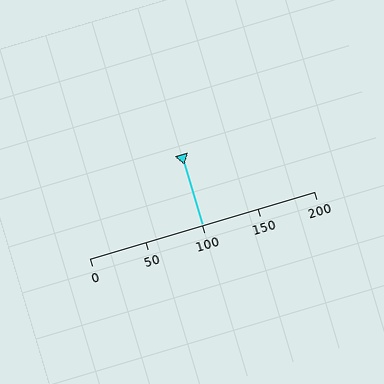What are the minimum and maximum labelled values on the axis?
The axis runs from 0 to 200.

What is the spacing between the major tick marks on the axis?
The major ticks are spaced 50 apart.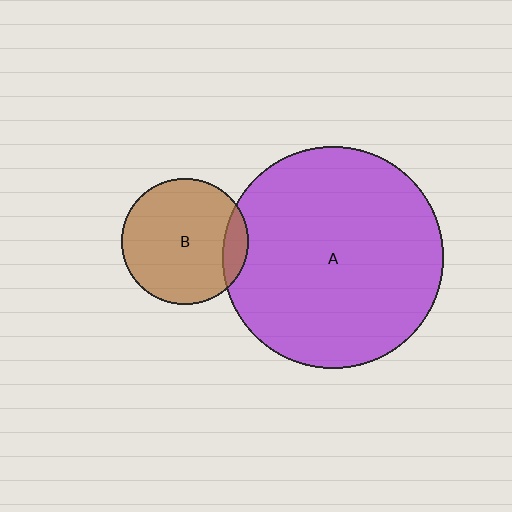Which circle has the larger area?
Circle A (purple).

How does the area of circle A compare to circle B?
Approximately 3.1 times.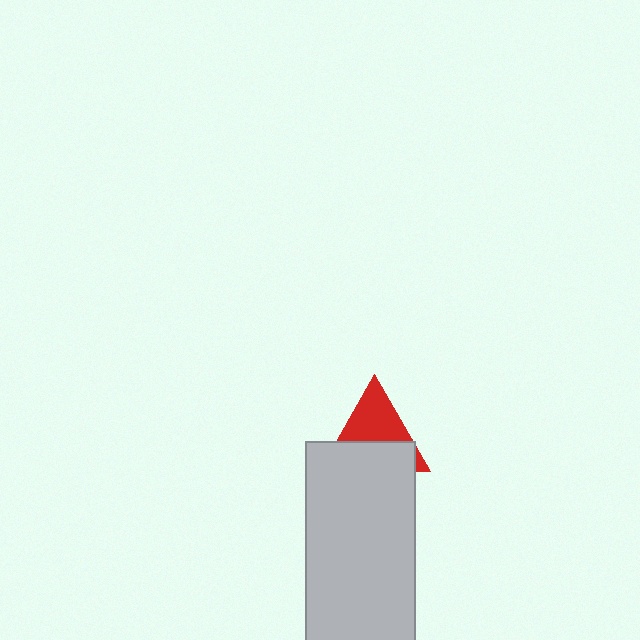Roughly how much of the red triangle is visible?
About half of it is visible (roughly 52%).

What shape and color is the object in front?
The object in front is a light gray rectangle.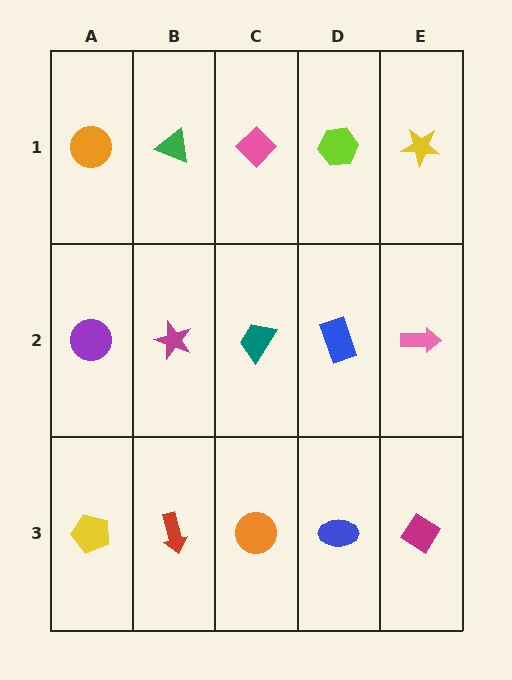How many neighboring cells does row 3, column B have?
3.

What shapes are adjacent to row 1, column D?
A blue rectangle (row 2, column D), a pink diamond (row 1, column C), a yellow star (row 1, column E).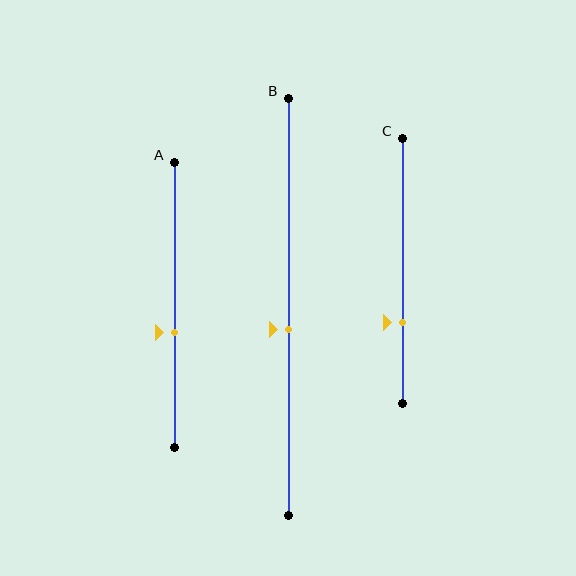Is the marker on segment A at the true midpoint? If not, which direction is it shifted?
No, the marker on segment A is shifted downward by about 10% of the segment length.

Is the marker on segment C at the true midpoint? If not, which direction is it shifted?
No, the marker on segment C is shifted downward by about 19% of the segment length.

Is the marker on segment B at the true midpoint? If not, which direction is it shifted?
No, the marker on segment B is shifted downward by about 5% of the segment length.